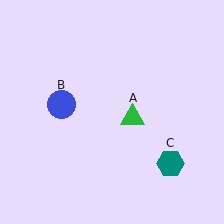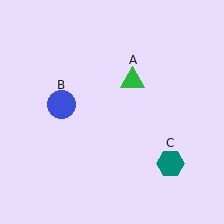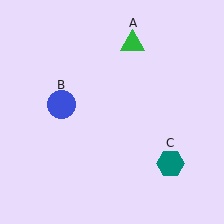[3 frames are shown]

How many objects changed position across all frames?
1 object changed position: green triangle (object A).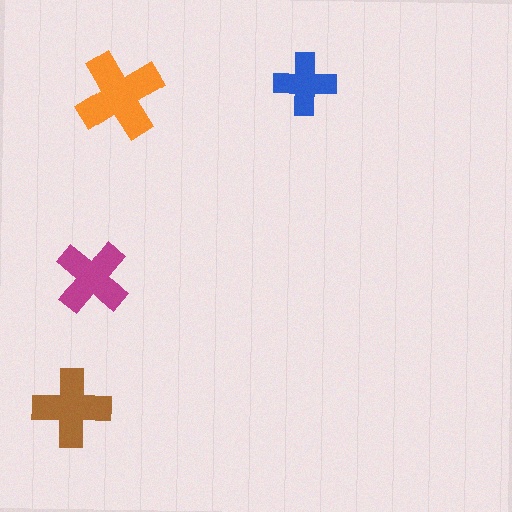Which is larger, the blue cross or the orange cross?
The orange one.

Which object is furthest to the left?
The brown cross is leftmost.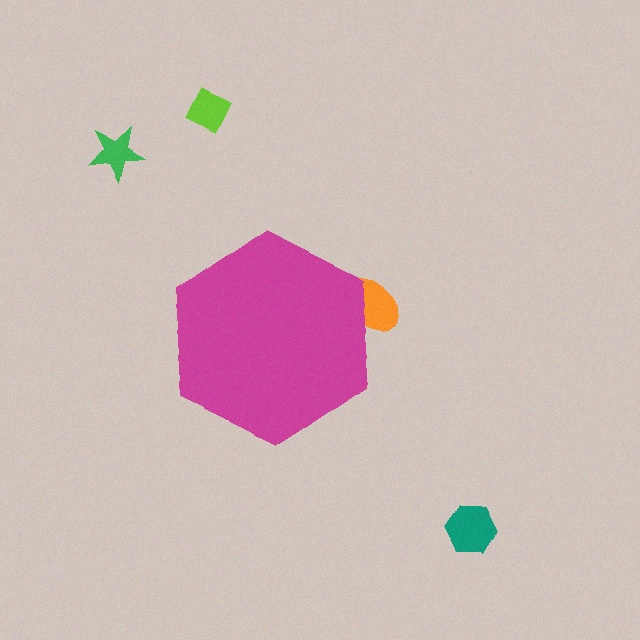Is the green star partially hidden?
No, the green star is fully visible.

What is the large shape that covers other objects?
A magenta hexagon.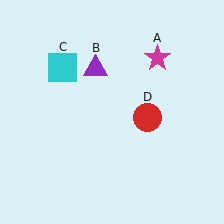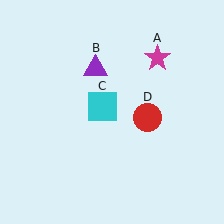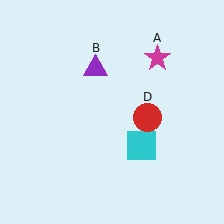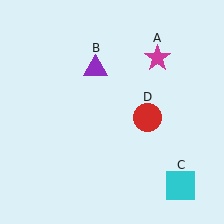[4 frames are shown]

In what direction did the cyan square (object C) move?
The cyan square (object C) moved down and to the right.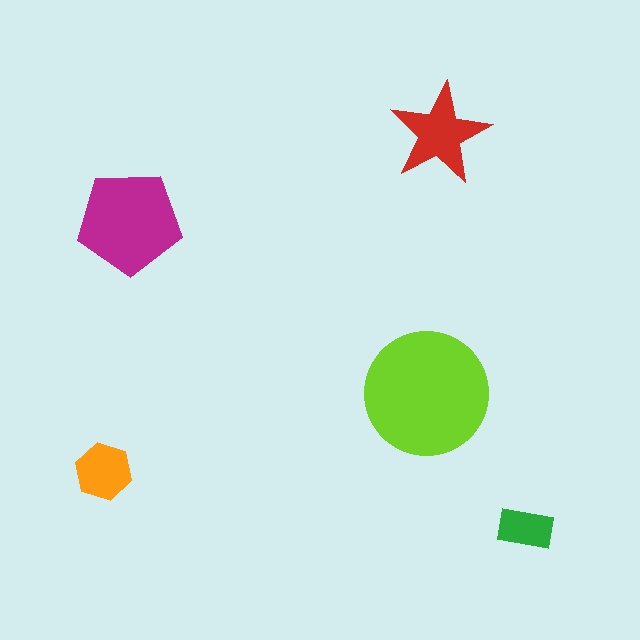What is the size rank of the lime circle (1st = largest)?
1st.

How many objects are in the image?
There are 5 objects in the image.